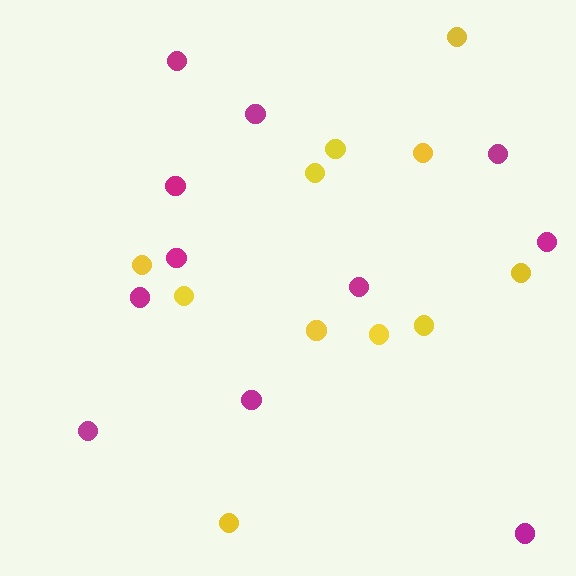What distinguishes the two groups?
There are 2 groups: one group of yellow circles (11) and one group of magenta circles (11).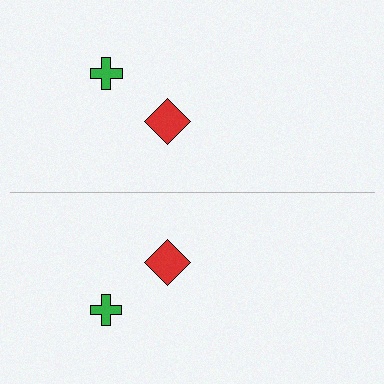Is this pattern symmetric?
Yes, this pattern has bilateral (reflection) symmetry.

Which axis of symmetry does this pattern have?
The pattern has a horizontal axis of symmetry running through the center of the image.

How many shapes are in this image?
There are 4 shapes in this image.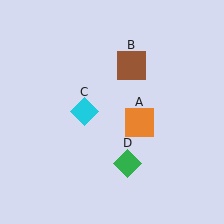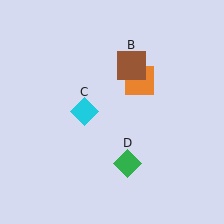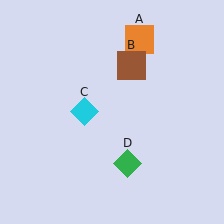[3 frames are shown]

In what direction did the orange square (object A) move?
The orange square (object A) moved up.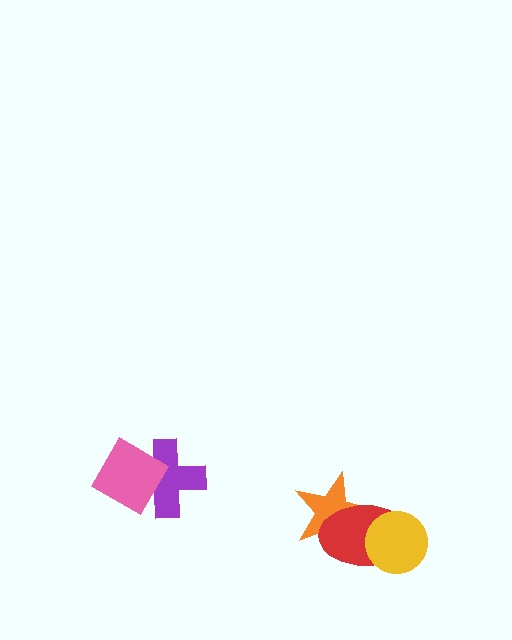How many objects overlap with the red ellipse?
2 objects overlap with the red ellipse.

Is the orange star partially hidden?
Yes, it is partially covered by another shape.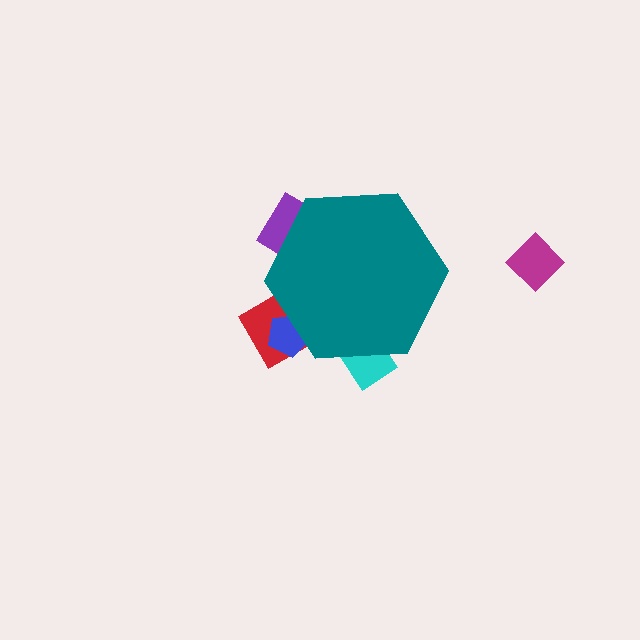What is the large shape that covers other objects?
A teal hexagon.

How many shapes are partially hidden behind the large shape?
4 shapes are partially hidden.